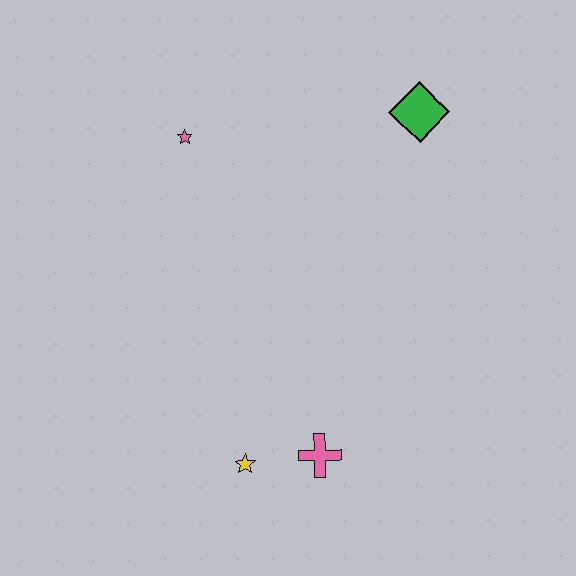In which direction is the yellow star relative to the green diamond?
The yellow star is below the green diamond.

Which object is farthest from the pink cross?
The green diamond is farthest from the pink cross.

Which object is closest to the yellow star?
The pink cross is closest to the yellow star.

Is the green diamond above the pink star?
Yes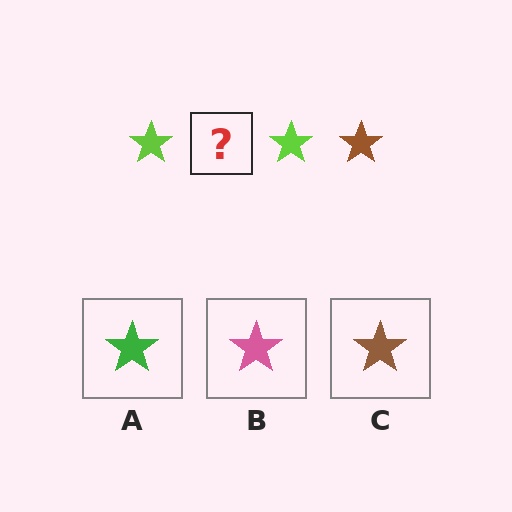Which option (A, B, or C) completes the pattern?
C.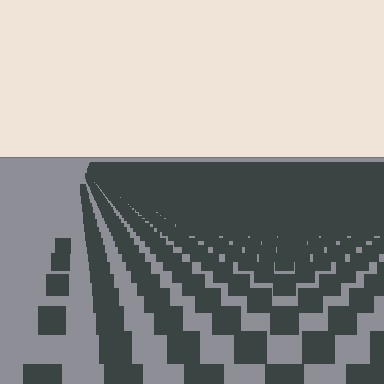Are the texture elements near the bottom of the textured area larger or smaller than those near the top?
Larger. Near the bottom, elements are closer to the viewer and appear at a bigger on-screen size.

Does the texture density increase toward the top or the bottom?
Density increases toward the top.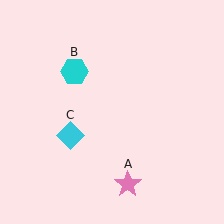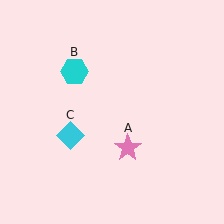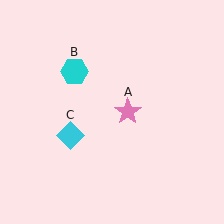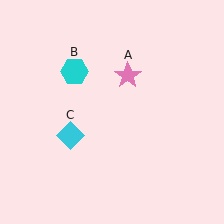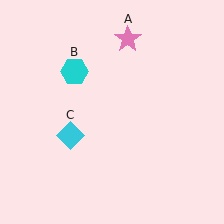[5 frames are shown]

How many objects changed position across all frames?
1 object changed position: pink star (object A).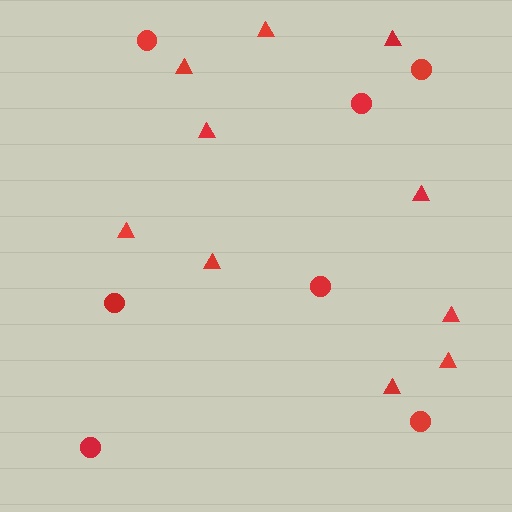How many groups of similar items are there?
There are 2 groups: one group of circles (7) and one group of triangles (10).